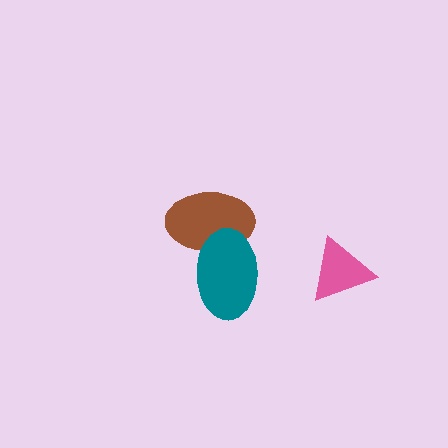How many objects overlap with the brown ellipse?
1 object overlaps with the brown ellipse.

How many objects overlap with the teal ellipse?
1 object overlaps with the teal ellipse.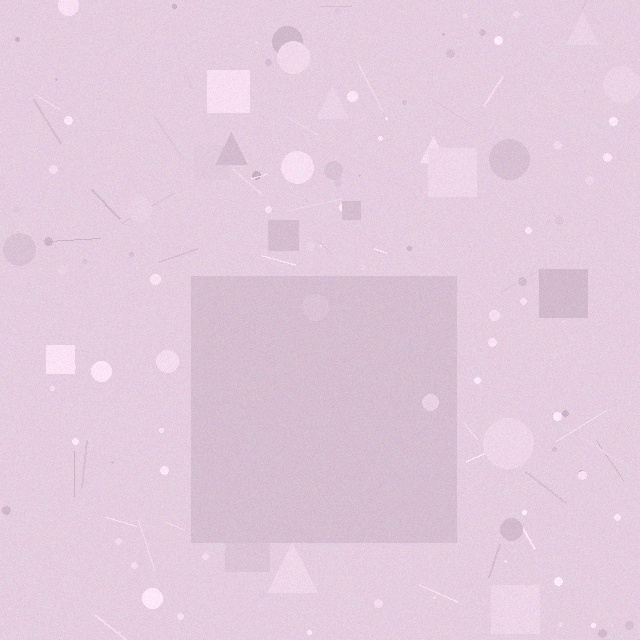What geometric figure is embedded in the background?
A square is embedded in the background.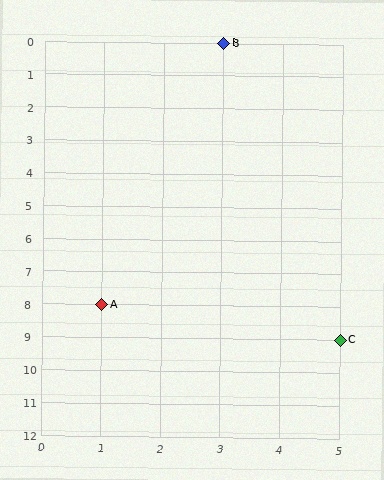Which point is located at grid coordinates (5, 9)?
Point C is at (5, 9).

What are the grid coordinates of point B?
Point B is at grid coordinates (3, 0).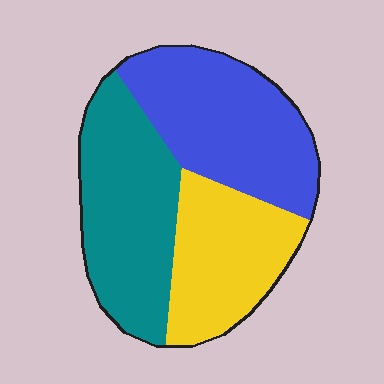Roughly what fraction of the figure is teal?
Teal takes up between a third and a half of the figure.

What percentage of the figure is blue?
Blue covers about 35% of the figure.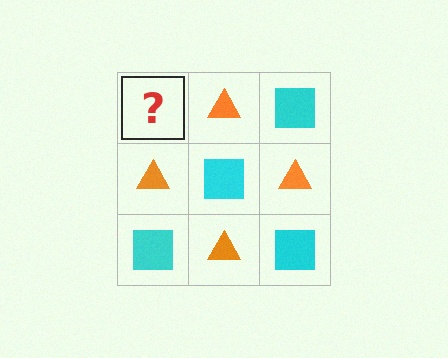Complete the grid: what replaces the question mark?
The question mark should be replaced with a cyan square.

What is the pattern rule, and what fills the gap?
The rule is that it alternates cyan square and orange triangle in a checkerboard pattern. The gap should be filled with a cyan square.